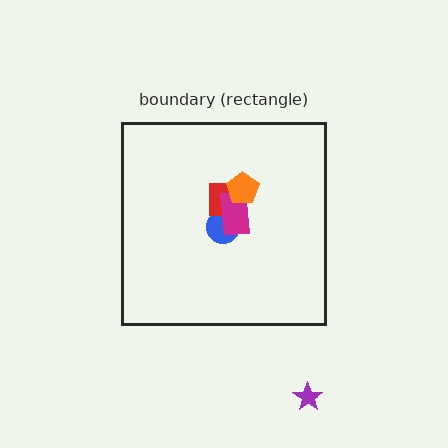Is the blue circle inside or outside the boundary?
Inside.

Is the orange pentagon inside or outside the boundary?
Inside.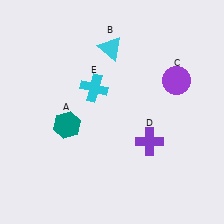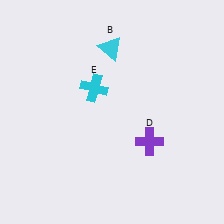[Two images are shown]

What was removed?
The teal hexagon (A), the purple circle (C) were removed in Image 2.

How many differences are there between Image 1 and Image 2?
There are 2 differences between the two images.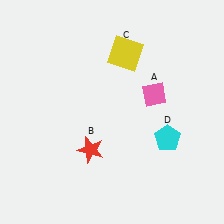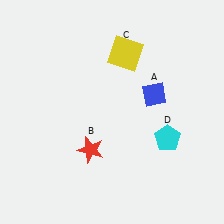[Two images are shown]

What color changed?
The diamond (A) changed from pink in Image 1 to blue in Image 2.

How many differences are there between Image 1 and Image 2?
There is 1 difference between the two images.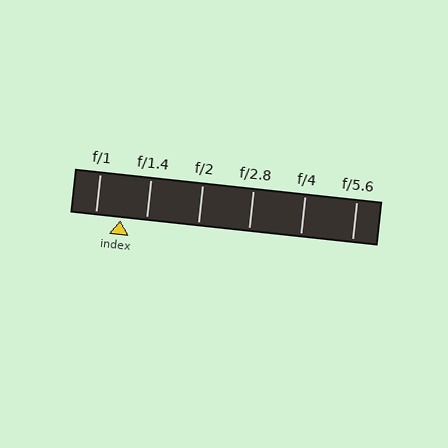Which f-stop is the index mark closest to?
The index mark is closest to f/1.4.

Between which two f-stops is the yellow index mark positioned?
The index mark is between f/1 and f/1.4.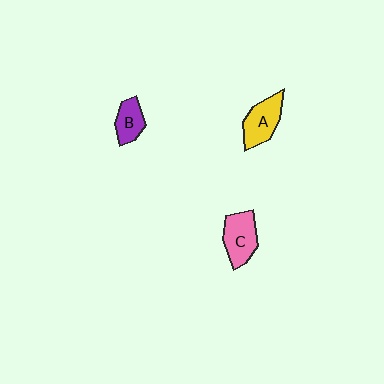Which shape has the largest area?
Shape C (pink).